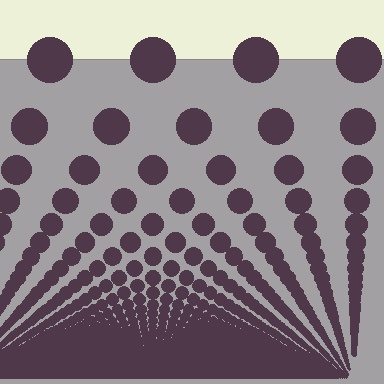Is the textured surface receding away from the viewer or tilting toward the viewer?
The surface appears to tilt toward the viewer. Texture elements get larger and sparser toward the top.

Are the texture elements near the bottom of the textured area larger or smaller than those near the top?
Smaller. The gradient is inverted — elements near the bottom are smaller and denser.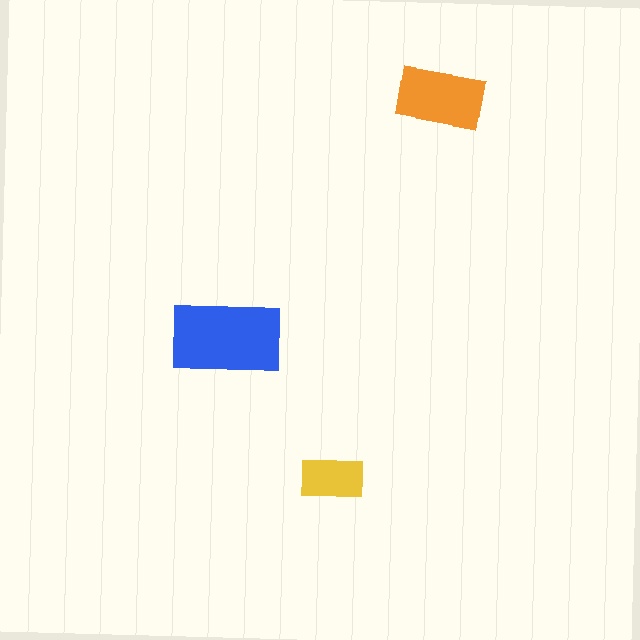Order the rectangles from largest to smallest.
the blue one, the orange one, the yellow one.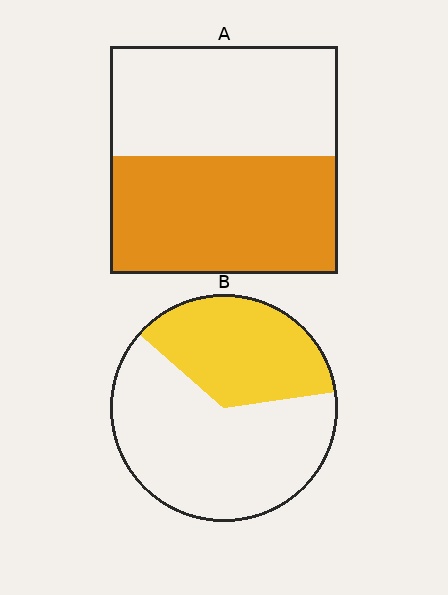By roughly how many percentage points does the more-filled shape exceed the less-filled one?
By roughly 15 percentage points (A over B).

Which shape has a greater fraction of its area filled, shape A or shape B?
Shape A.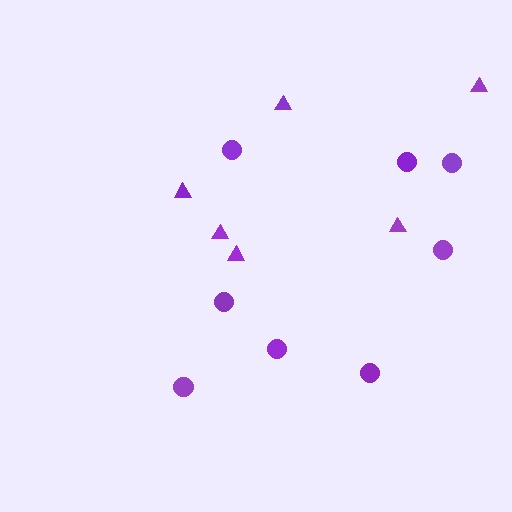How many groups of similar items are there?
There are 2 groups: one group of triangles (6) and one group of circles (8).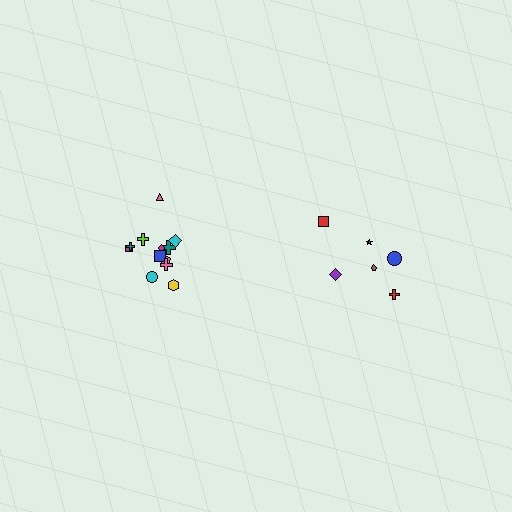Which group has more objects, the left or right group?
The left group.